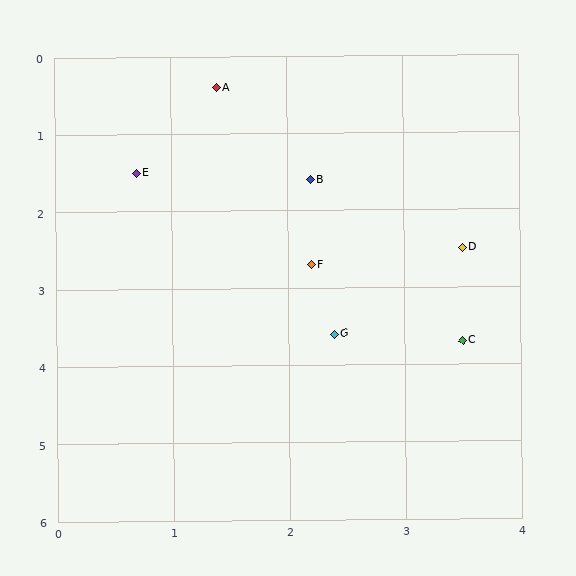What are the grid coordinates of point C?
Point C is at approximately (3.5, 3.7).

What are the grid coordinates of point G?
Point G is at approximately (2.4, 3.6).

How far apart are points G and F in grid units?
Points G and F are about 0.9 grid units apart.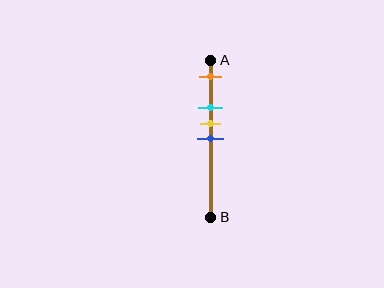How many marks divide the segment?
There are 4 marks dividing the segment.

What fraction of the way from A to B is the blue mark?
The blue mark is approximately 50% (0.5) of the way from A to B.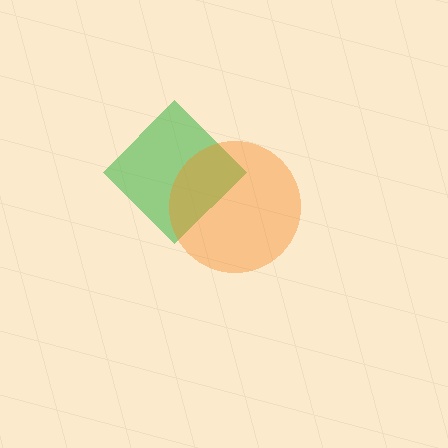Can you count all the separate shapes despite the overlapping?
Yes, there are 2 separate shapes.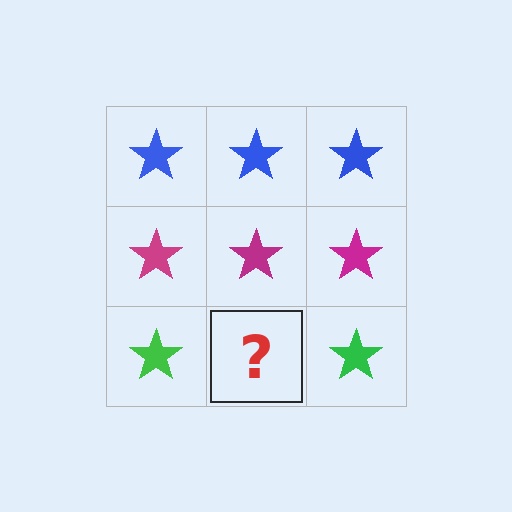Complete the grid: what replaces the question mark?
The question mark should be replaced with a green star.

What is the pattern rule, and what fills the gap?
The rule is that each row has a consistent color. The gap should be filled with a green star.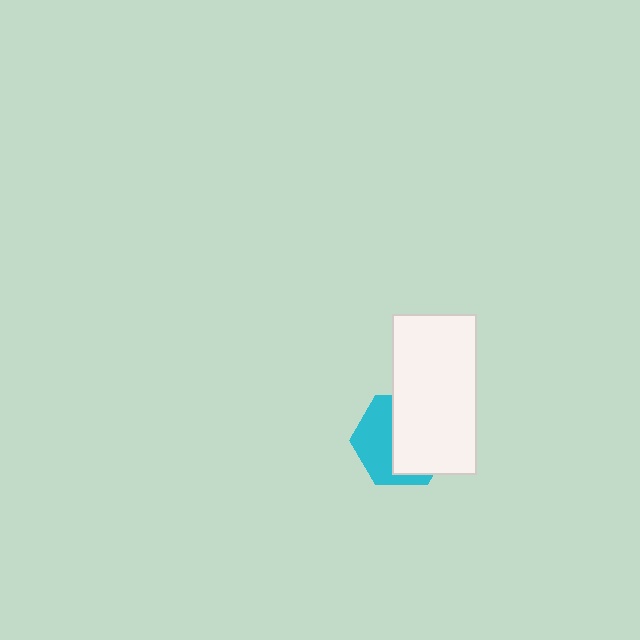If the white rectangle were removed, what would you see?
You would see the complete cyan hexagon.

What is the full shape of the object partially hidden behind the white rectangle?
The partially hidden object is a cyan hexagon.